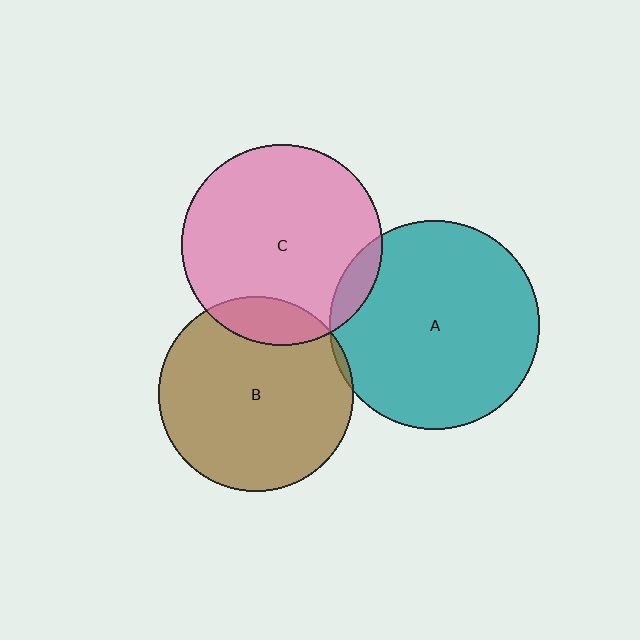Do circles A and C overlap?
Yes.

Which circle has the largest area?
Circle A (teal).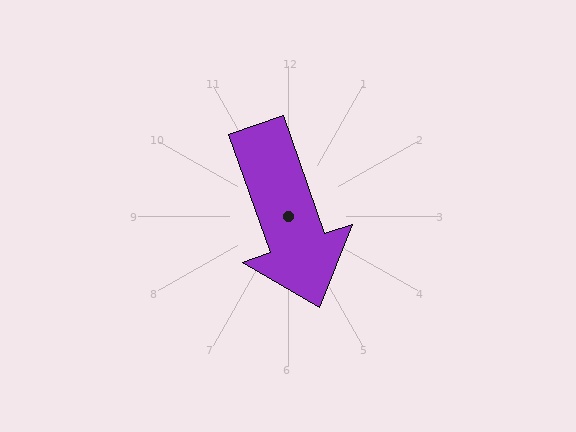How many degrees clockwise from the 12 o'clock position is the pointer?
Approximately 161 degrees.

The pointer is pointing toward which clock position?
Roughly 5 o'clock.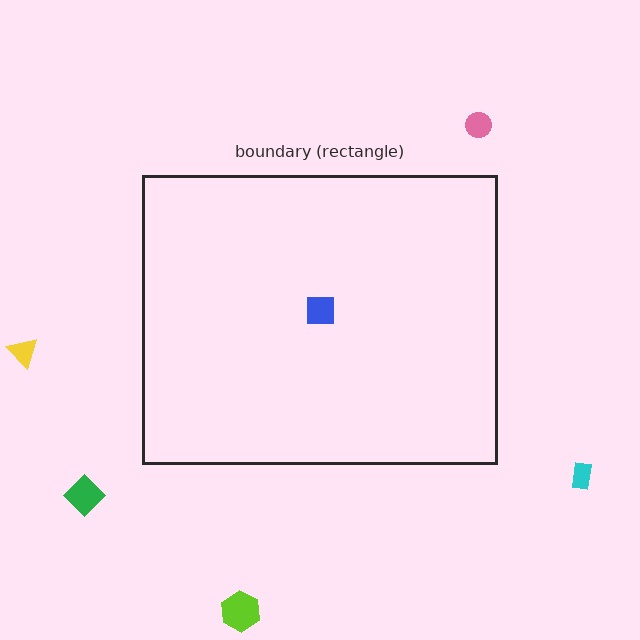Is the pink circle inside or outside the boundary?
Outside.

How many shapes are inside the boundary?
1 inside, 5 outside.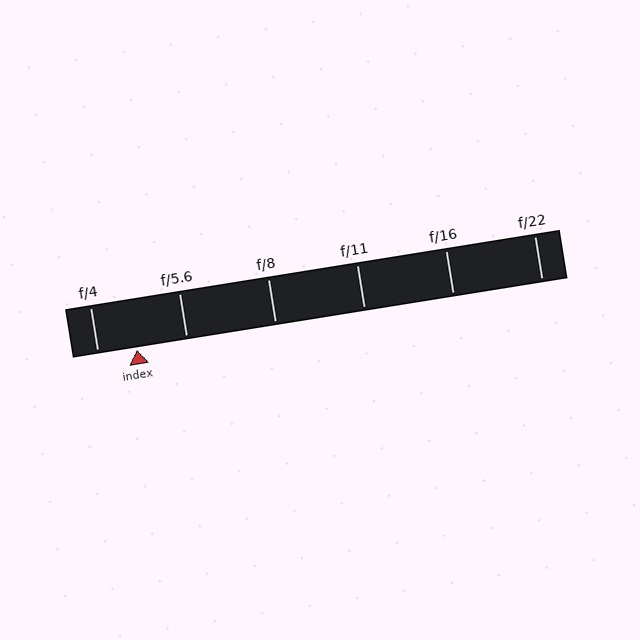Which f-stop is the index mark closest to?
The index mark is closest to f/4.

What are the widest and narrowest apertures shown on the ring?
The widest aperture shown is f/4 and the narrowest is f/22.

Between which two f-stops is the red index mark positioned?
The index mark is between f/4 and f/5.6.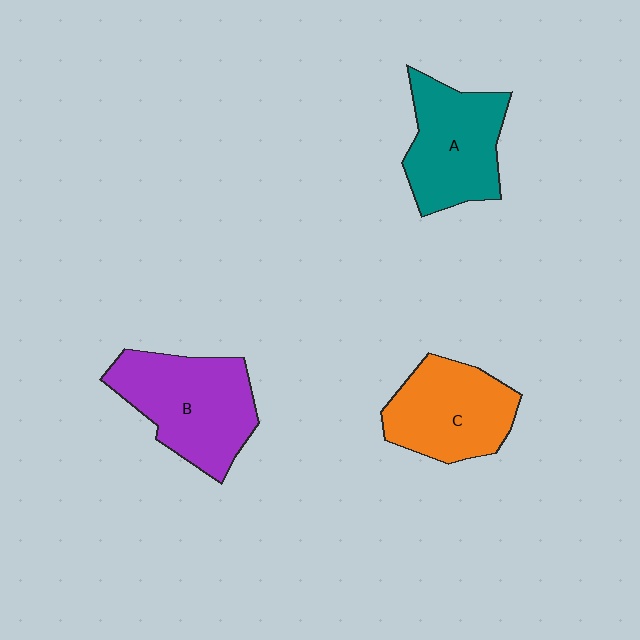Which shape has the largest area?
Shape B (purple).